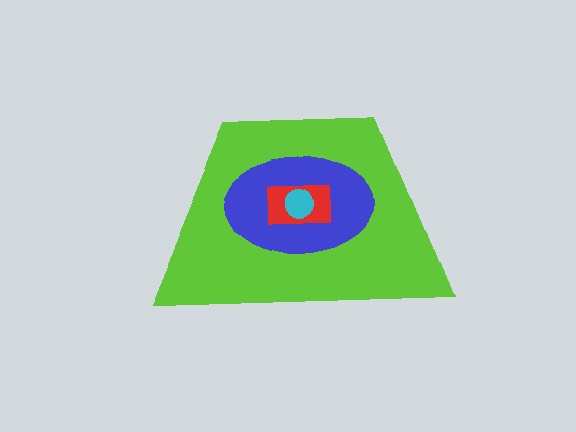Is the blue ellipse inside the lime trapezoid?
Yes.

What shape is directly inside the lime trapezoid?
The blue ellipse.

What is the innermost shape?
The cyan circle.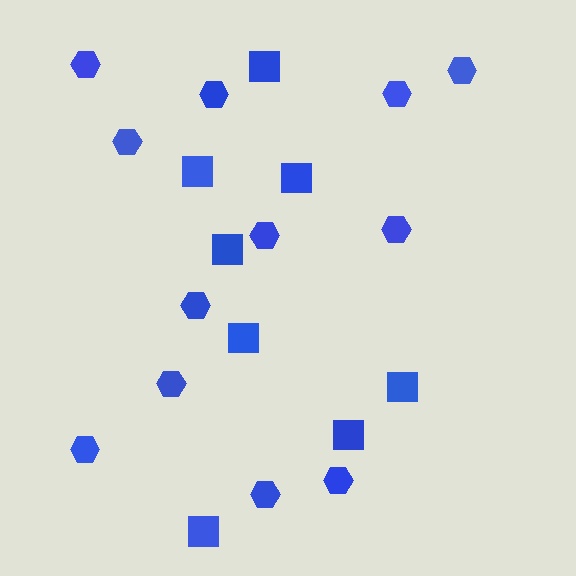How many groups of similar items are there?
There are 2 groups: one group of hexagons (12) and one group of squares (8).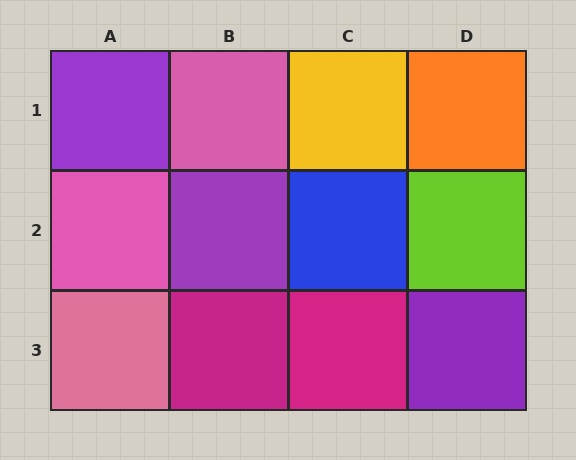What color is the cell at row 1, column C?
Yellow.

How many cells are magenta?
2 cells are magenta.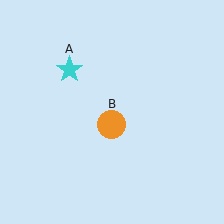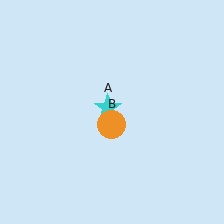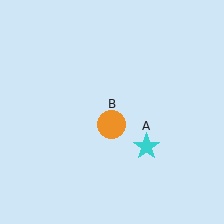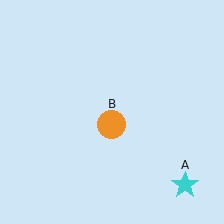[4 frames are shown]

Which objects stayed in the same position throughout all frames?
Orange circle (object B) remained stationary.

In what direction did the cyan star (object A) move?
The cyan star (object A) moved down and to the right.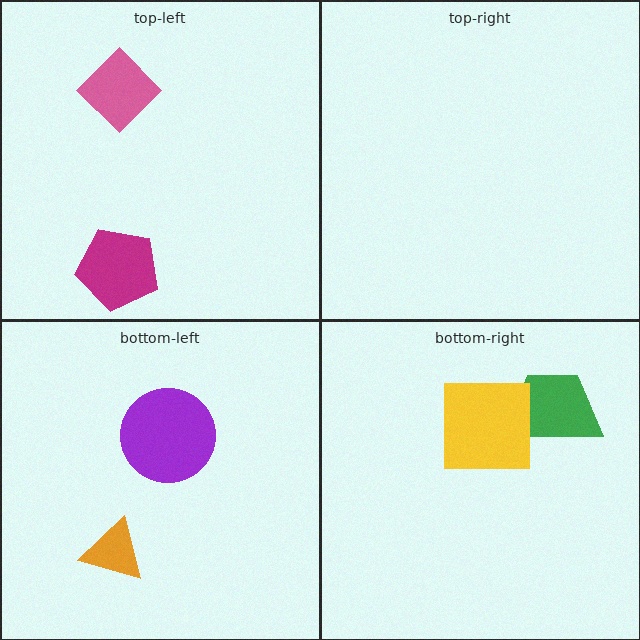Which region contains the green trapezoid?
The bottom-right region.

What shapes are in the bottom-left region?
The purple circle, the orange triangle.